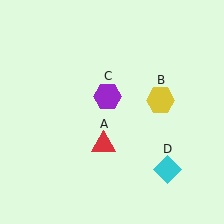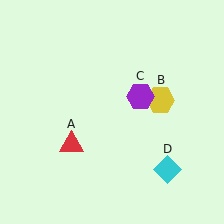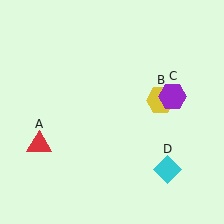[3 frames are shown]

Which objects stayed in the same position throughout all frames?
Yellow hexagon (object B) and cyan diamond (object D) remained stationary.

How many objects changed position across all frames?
2 objects changed position: red triangle (object A), purple hexagon (object C).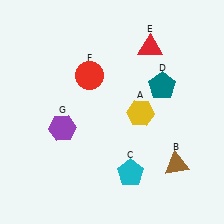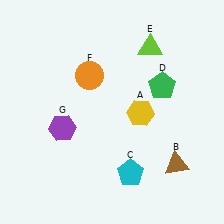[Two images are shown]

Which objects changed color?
D changed from teal to green. E changed from red to lime. F changed from red to orange.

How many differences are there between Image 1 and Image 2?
There are 3 differences between the two images.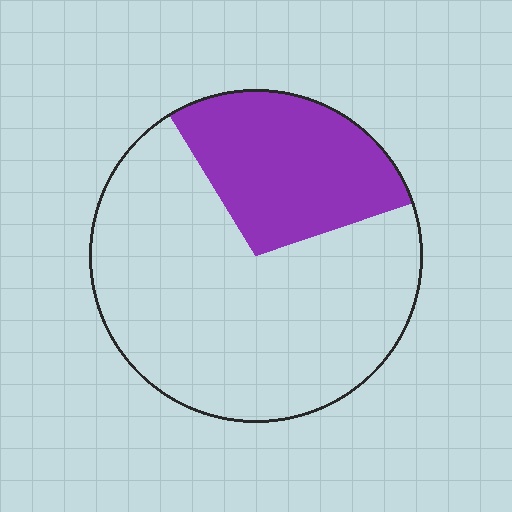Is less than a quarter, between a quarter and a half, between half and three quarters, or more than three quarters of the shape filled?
Between a quarter and a half.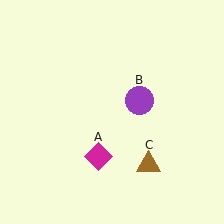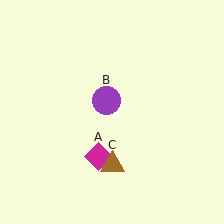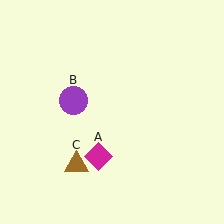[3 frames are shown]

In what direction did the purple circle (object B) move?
The purple circle (object B) moved left.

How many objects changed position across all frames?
2 objects changed position: purple circle (object B), brown triangle (object C).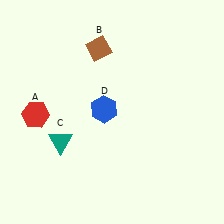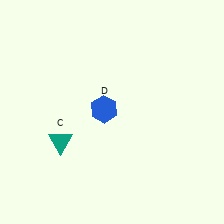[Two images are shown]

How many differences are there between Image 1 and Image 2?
There are 2 differences between the two images.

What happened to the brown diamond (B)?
The brown diamond (B) was removed in Image 2. It was in the top-left area of Image 1.